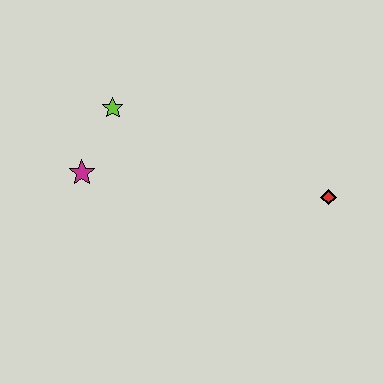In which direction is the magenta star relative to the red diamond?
The magenta star is to the left of the red diamond.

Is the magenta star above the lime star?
No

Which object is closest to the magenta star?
The lime star is closest to the magenta star.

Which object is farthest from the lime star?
The red diamond is farthest from the lime star.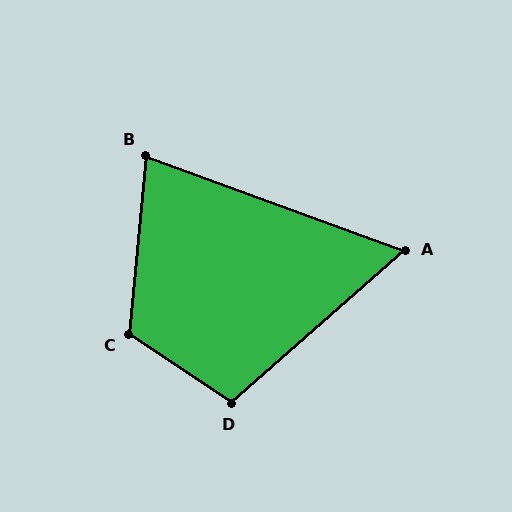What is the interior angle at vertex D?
Approximately 105 degrees (obtuse).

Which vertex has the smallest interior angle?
A, at approximately 62 degrees.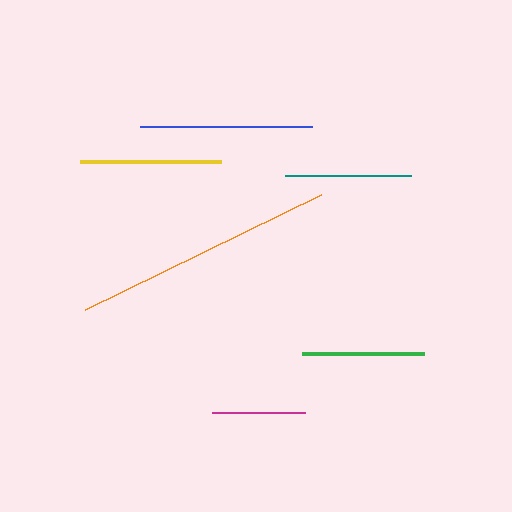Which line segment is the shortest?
The magenta line is the shortest at approximately 93 pixels.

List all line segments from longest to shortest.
From longest to shortest: orange, blue, yellow, teal, green, magenta.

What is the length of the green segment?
The green segment is approximately 122 pixels long.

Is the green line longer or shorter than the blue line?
The blue line is longer than the green line.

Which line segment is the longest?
The orange line is the longest at approximately 263 pixels.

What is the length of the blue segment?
The blue segment is approximately 172 pixels long.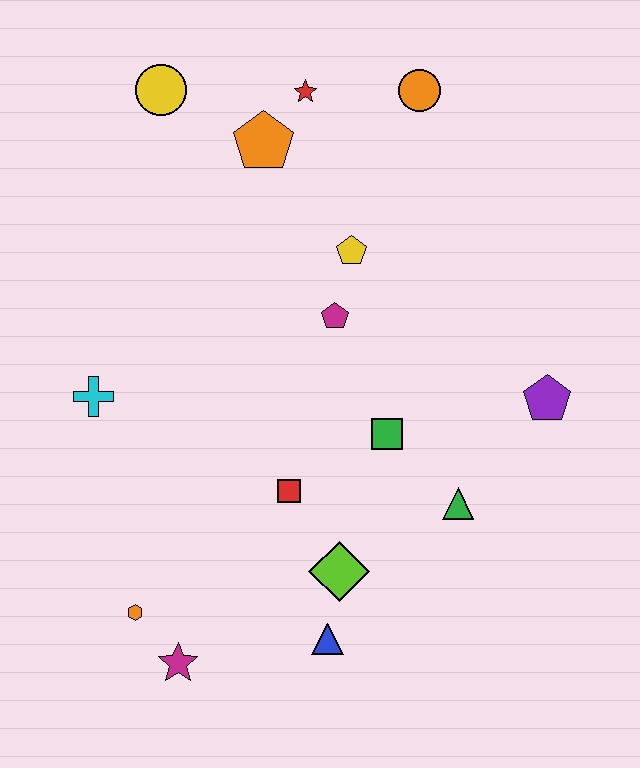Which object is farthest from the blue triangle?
The yellow circle is farthest from the blue triangle.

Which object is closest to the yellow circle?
The orange pentagon is closest to the yellow circle.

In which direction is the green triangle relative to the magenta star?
The green triangle is to the right of the magenta star.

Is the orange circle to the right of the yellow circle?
Yes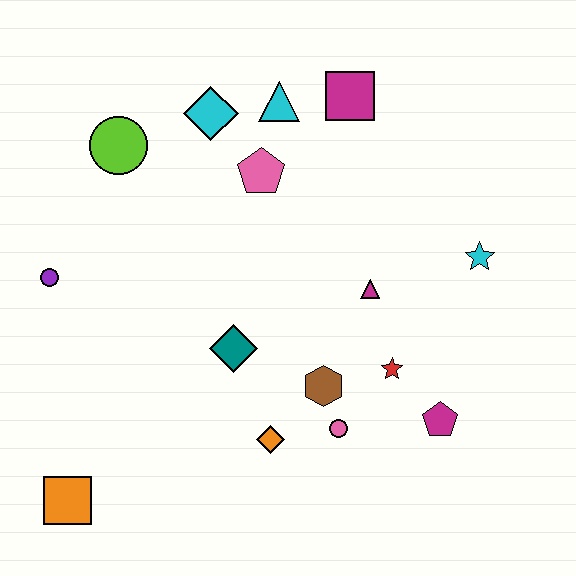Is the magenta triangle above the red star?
Yes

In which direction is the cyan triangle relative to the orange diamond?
The cyan triangle is above the orange diamond.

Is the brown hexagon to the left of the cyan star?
Yes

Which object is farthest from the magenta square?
The orange square is farthest from the magenta square.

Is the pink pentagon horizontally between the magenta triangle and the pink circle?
No